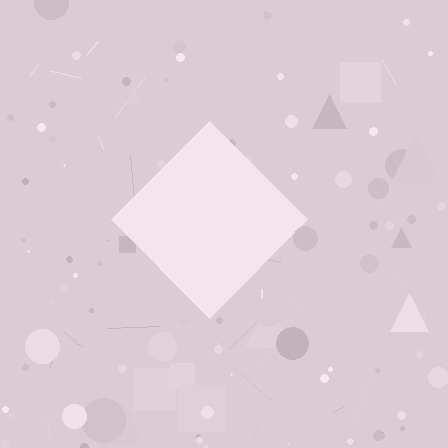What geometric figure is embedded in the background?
A diamond is embedded in the background.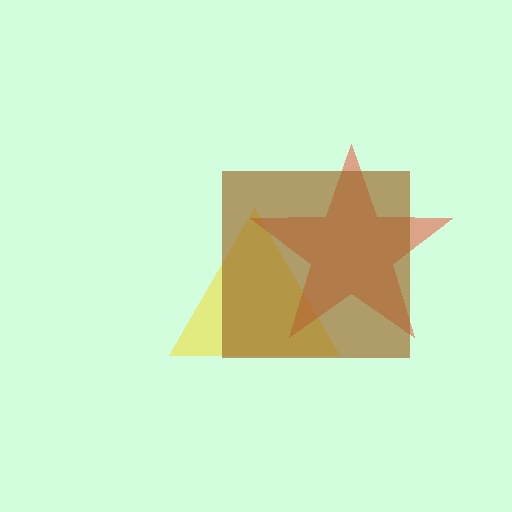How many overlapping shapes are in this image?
There are 3 overlapping shapes in the image.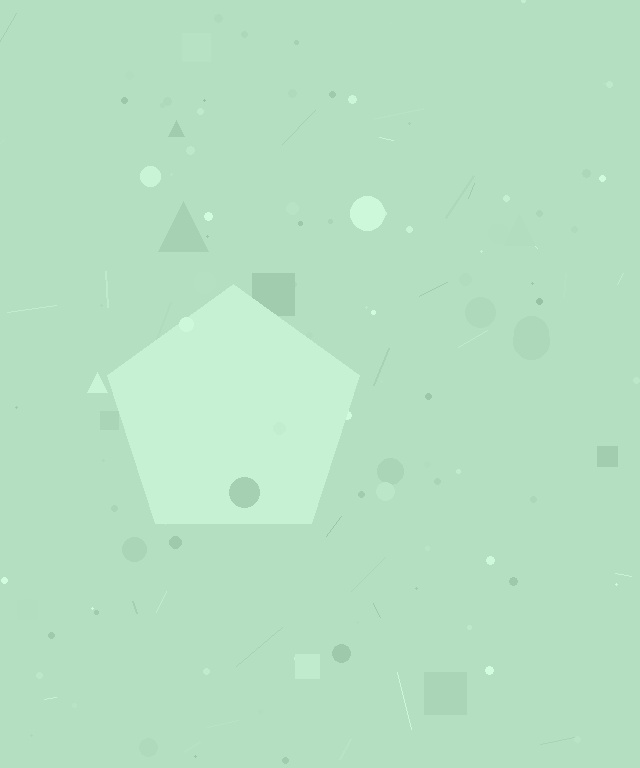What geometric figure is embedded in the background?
A pentagon is embedded in the background.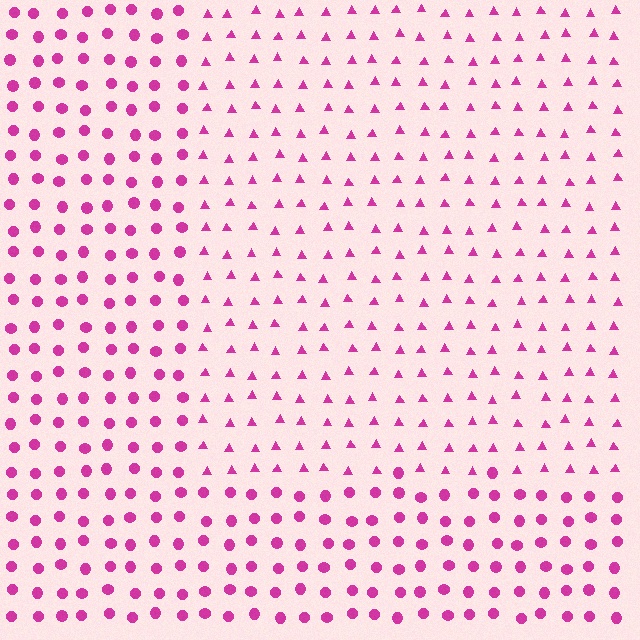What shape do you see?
I see a rectangle.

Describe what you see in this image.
The image is filled with small magenta elements arranged in a uniform grid. A rectangle-shaped region contains triangles, while the surrounding area contains circles. The boundary is defined purely by the change in element shape.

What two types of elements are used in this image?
The image uses triangles inside the rectangle region and circles outside it.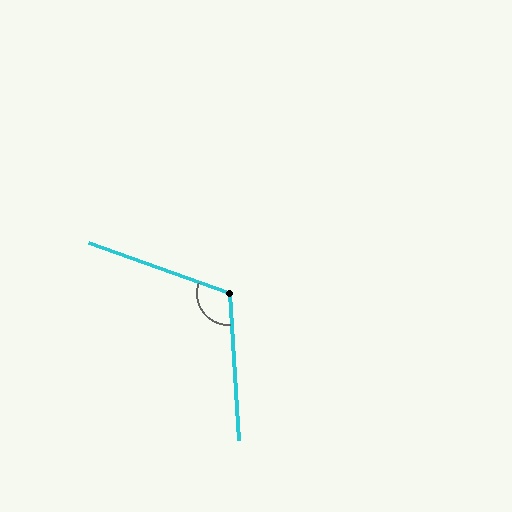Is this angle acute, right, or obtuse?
It is obtuse.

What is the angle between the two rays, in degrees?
Approximately 113 degrees.